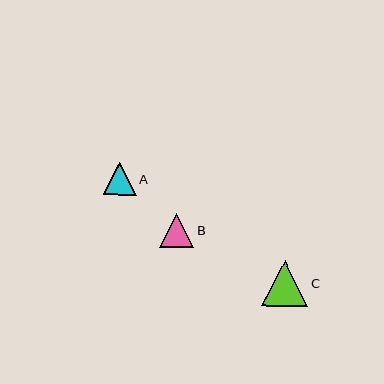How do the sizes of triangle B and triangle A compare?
Triangle B and triangle A are approximately the same size.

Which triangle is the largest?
Triangle C is the largest with a size of approximately 46 pixels.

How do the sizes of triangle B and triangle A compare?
Triangle B and triangle A are approximately the same size.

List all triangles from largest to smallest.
From largest to smallest: C, B, A.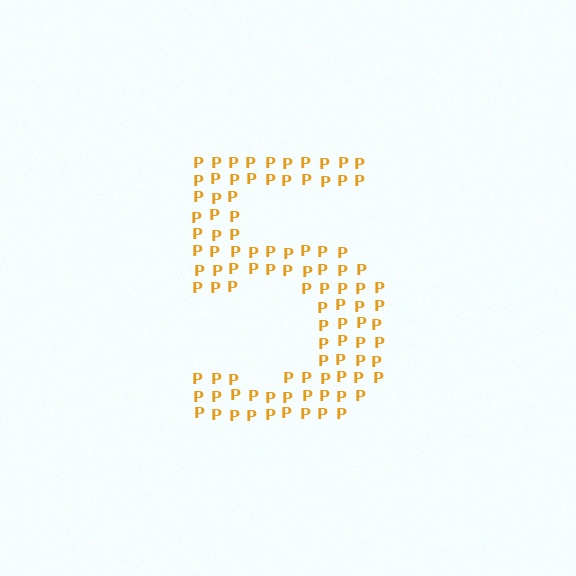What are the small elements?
The small elements are letter P's.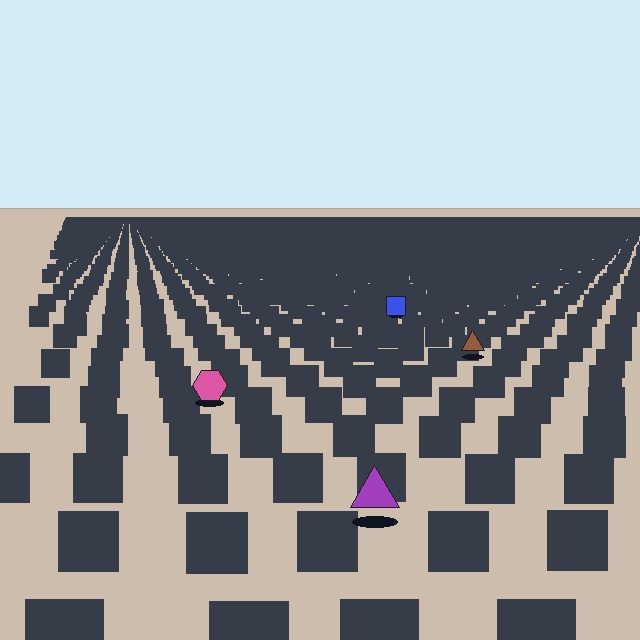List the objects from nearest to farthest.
From nearest to farthest: the purple triangle, the pink hexagon, the brown triangle, the blue square.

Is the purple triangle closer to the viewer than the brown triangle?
Yes. The purple triangle is closer — you can tell from the texture gradient: the ground texture is coarser near it.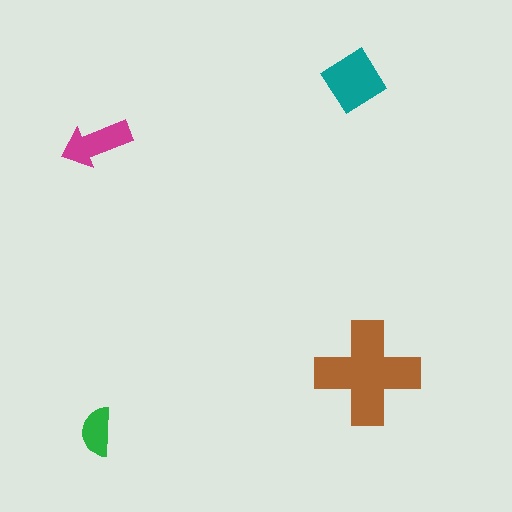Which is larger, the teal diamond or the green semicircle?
The teal diamond.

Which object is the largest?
The brown cross.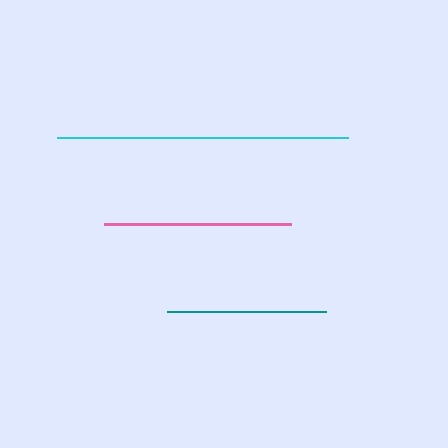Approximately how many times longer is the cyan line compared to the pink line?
The cyan line is approximately 1.6 times the length of the pink line.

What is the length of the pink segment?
The pink segment is approximately 187 pixels long.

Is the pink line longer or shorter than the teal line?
The pink line is longer than the teal line.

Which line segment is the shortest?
The teal line is the shortest at approximately 159 pixels.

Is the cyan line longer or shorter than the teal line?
The cyan line is longer than the teal line.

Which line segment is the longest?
The cyan line is the longest at approximately 291 pixels.